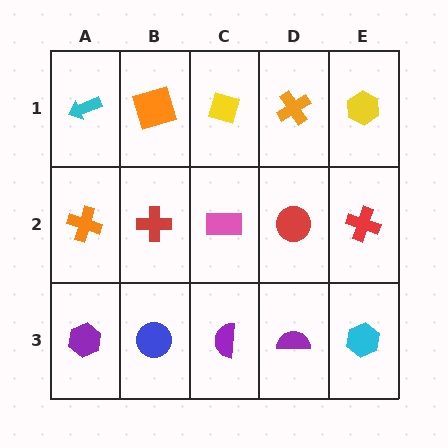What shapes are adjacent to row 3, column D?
A red circle (row 2, column D), a purple semicircle (row 3, column C), a cyan hexagon (row 3, column E).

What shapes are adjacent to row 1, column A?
An orange cross (row 2, column A), an orange square (row 1, column B).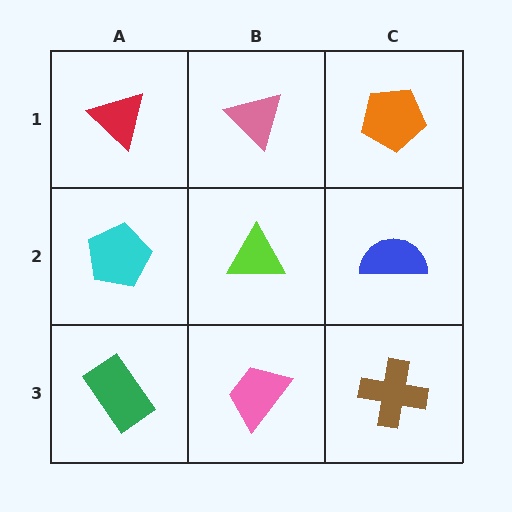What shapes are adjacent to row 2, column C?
An orange pentagon (row 1, column C), a brown cross (row 3, column C), a lime triangle (row 2, column B).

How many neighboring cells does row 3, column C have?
2.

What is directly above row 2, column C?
An orange pentagon.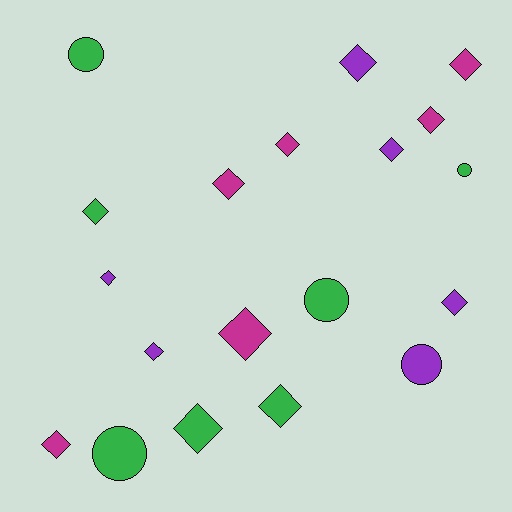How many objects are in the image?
There are 19 objects.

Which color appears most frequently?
Green, with 7 objects.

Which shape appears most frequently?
Diamond, with 14 objects.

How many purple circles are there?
There is 1 purple circle.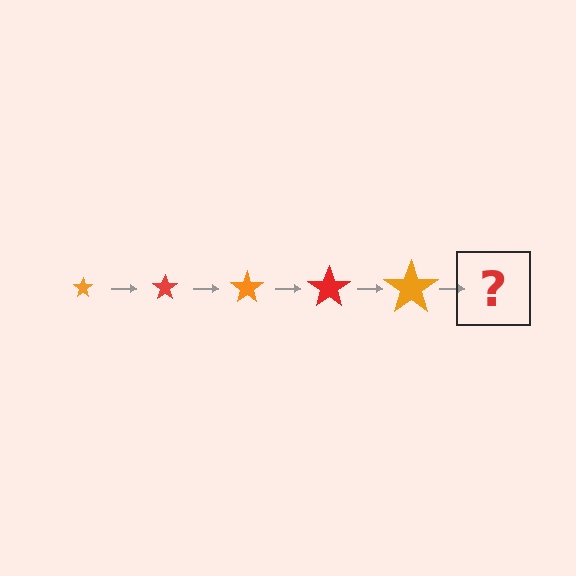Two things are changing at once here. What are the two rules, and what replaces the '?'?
The two rules are that the star grows larger each step and the color cycles through orange and red. The '?' should be a red star, larger than the previous one.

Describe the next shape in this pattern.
It should be a red star, larger than the previous one.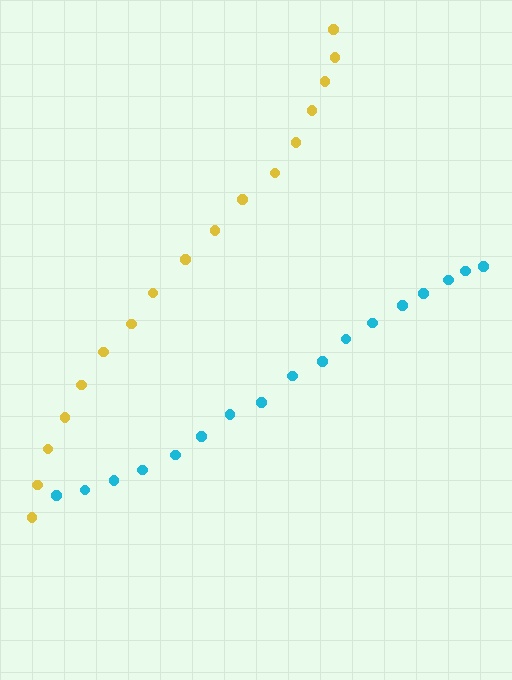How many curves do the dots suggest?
There are 2 distinct paths.